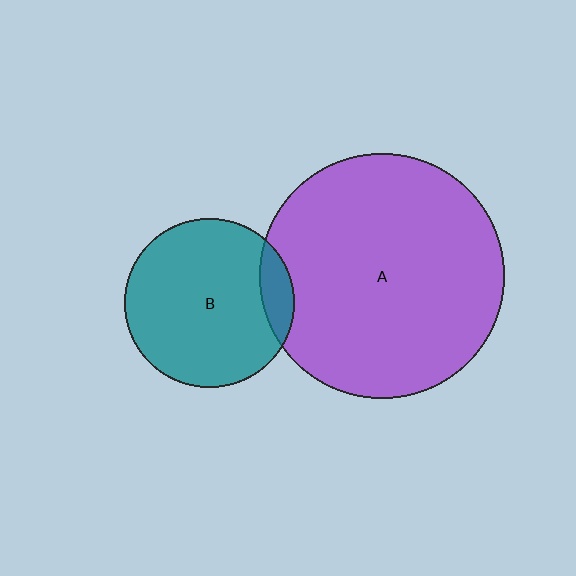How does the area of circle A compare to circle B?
Approximately 2.1 times.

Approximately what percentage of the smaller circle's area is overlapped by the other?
Approximately 10%.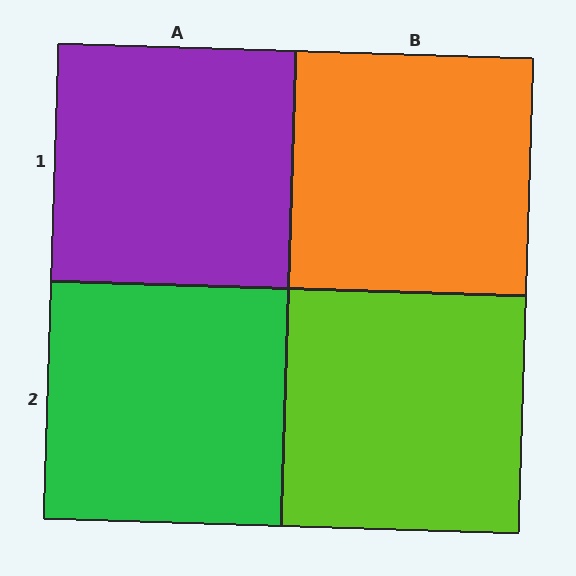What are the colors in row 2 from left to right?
Green, lime.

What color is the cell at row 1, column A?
Purple.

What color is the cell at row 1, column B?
Orange.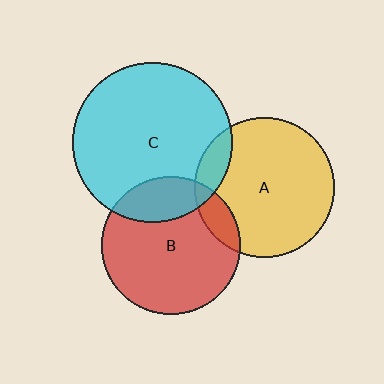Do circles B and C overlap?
Yes.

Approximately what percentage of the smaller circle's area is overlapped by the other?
Approximately 20%.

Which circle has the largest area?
Circle C (cyan).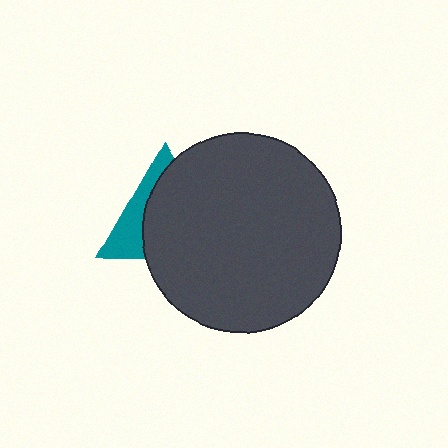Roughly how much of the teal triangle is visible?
A small part of it is visible (roughly 33%).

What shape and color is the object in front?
The object in front is a dark gray circle.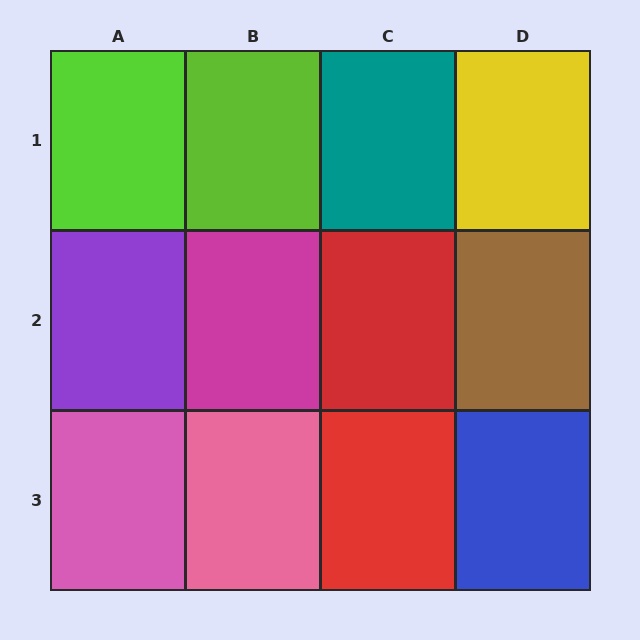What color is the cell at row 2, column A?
Purple.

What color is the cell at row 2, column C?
Red.